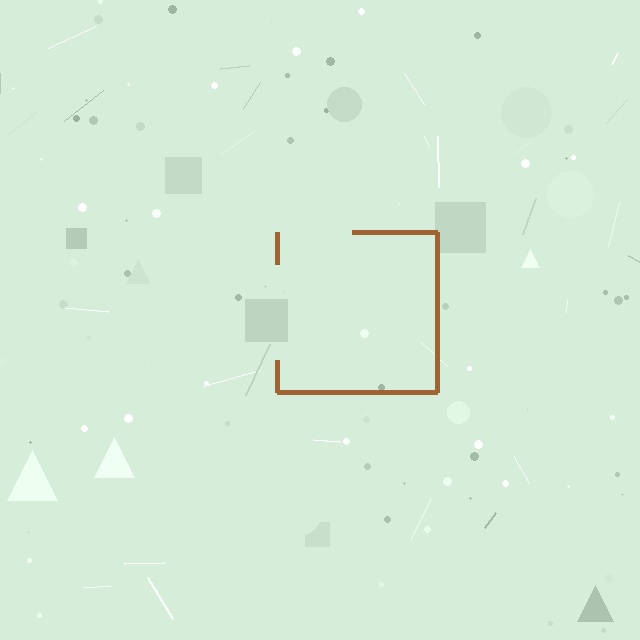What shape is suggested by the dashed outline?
The dashed outline suggests a square.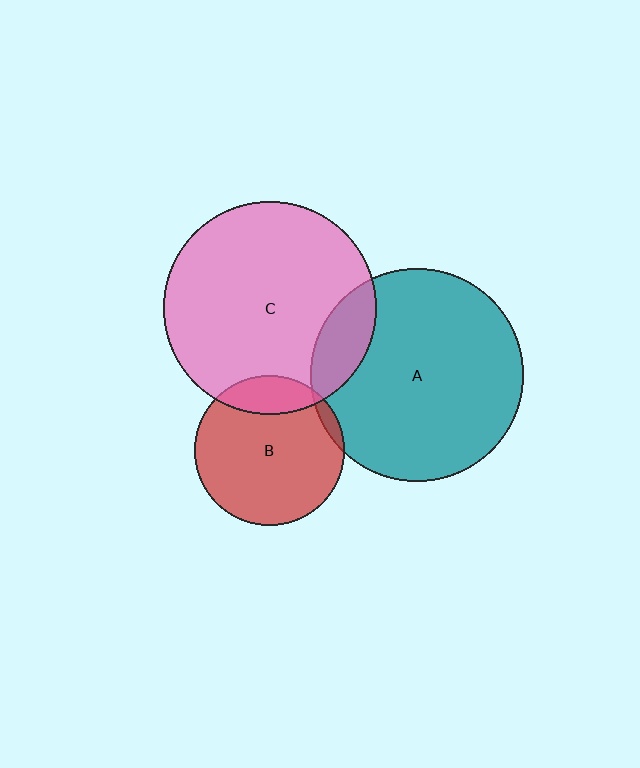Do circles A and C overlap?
Yes.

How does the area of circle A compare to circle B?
Approximately 2.0 times.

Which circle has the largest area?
Circle C (pink).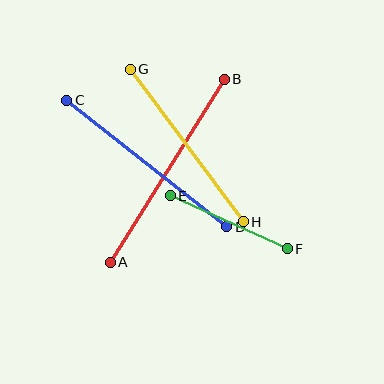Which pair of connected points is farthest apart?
Points A and B are farthest apart.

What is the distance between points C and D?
The distance is approximately 204 pixels.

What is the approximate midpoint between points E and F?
The midpoint is at approximately (229, 222) pixels.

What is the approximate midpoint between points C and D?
The midpoint is at approximately (147, 163) pixels.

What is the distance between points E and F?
The distance is approximately 129 pixels.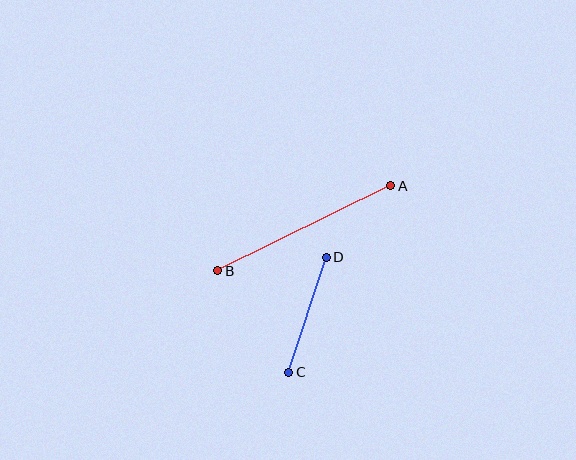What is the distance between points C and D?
The distance is approximately 121 pixels.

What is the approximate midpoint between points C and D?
The midpoint is at approximately (308, 315) pixels.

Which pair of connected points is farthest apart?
Points A and B are farthest apart.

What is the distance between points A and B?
The distance is approximately 193 pixels.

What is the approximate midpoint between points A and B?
The midpoint is at approximately (304, 228) pixels.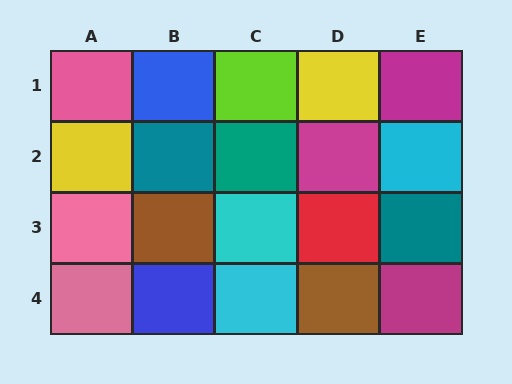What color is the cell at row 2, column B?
Teal.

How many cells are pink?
3 cells are pink.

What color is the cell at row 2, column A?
Yellow.